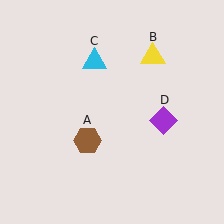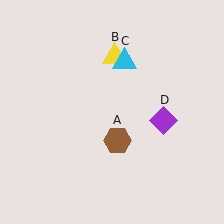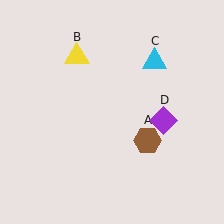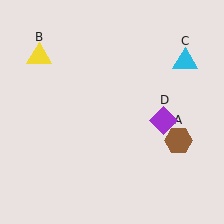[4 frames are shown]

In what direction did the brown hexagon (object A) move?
The brown hexagon (object A) moved right.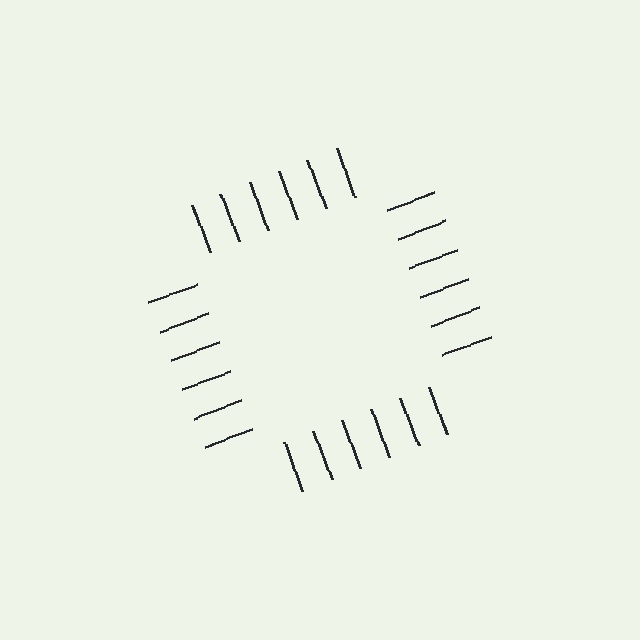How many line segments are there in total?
24 — 6 along each of the 4 edges.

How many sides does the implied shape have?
4 sides — the line-ends trace a square.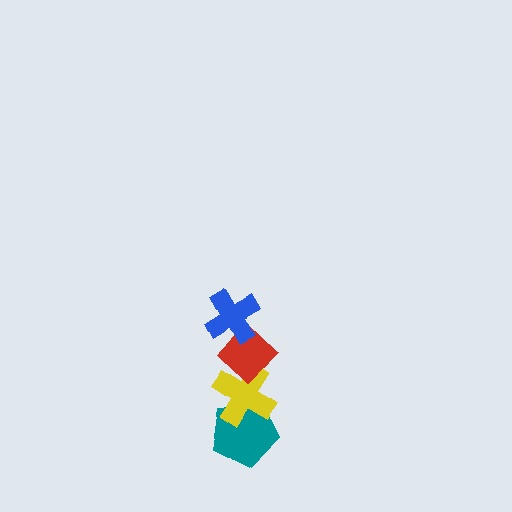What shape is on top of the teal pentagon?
The yellow cross is on top of the teal pentagon.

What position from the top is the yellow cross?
The yellow cross is 3rd from the top.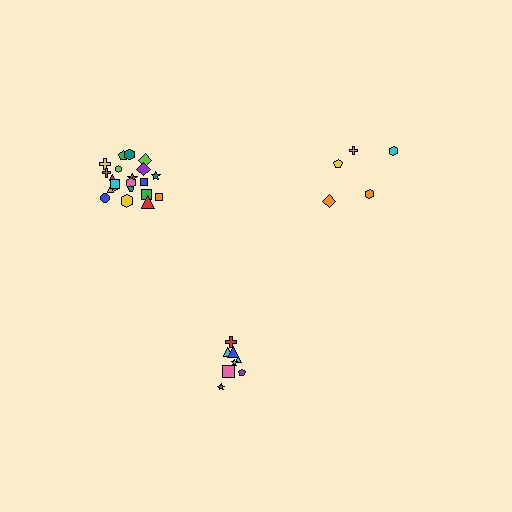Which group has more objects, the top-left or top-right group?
The top-left group.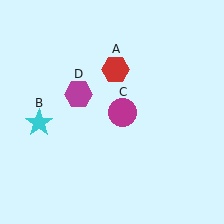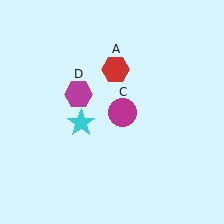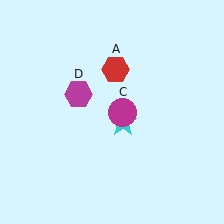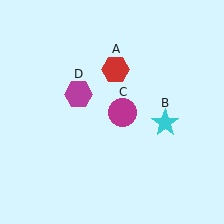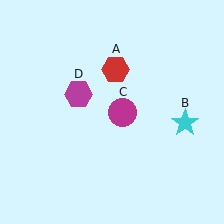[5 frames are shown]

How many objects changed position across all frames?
1 object changed position: cyan star (object B).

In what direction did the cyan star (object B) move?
The cyan star (object B) moved right.